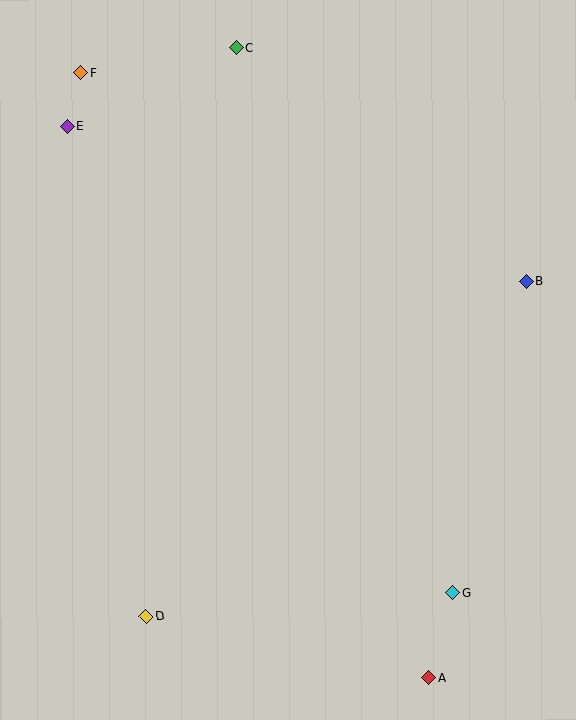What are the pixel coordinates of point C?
Point C is at (237, 48).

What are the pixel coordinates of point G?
Point G is at (453, 592).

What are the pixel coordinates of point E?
Point E is at (67, 127).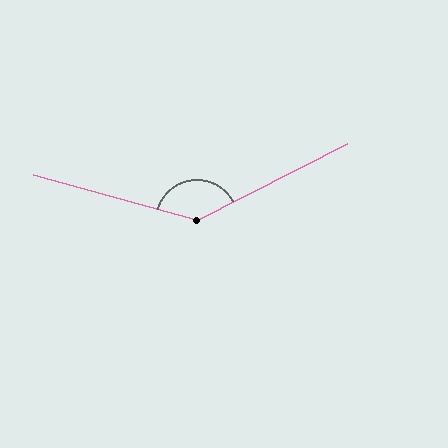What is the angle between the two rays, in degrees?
Approximately 137 degrees.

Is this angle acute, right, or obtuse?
It is obtuse.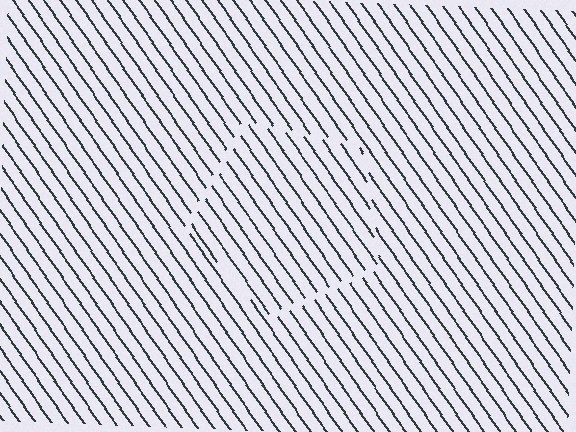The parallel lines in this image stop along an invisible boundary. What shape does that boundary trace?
An illusory pentagon. The interior of the shape contains the same grating, shifted by half a period — the contour is defined by the phase discontinuity where line-ends from the inner and outer gratings abut.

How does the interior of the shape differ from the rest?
The interior of the shape contains the same grating, shifted by half a period — the contour is defined by the phase discontinuity where line-ends from the inner and outer gratings abut.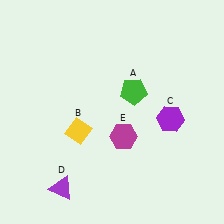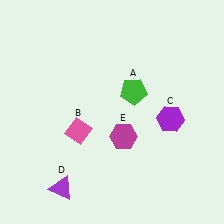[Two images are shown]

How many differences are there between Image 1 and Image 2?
There is 1 difference between the two images.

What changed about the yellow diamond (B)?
In Image 1, B is yellow. In Image 2, it changed to pink.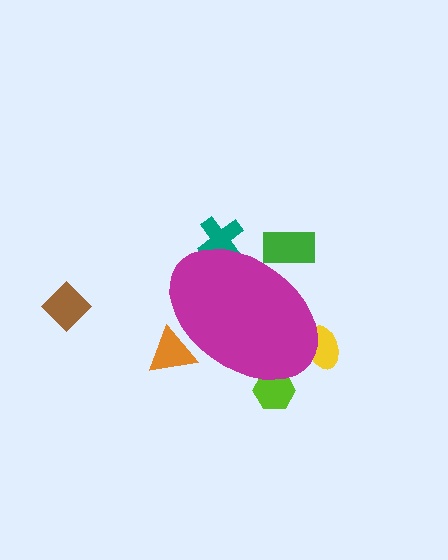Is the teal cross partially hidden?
Yes, the teal cross is partially hidden behind the magenta ellipse.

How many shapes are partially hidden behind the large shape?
5 shapes are partially hidden.